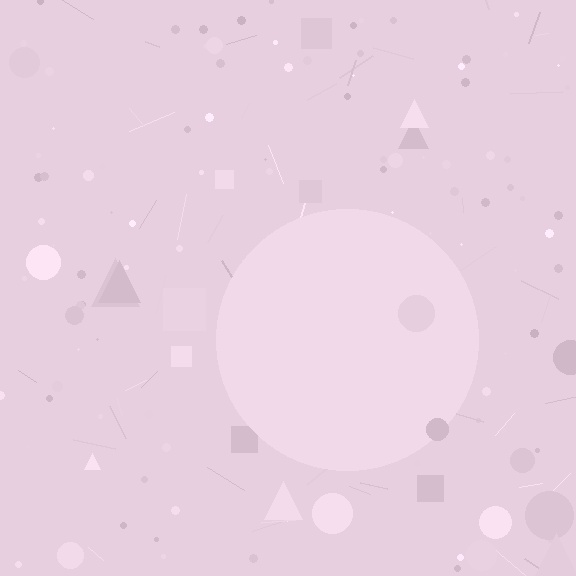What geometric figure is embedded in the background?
A circle is embedded in the background.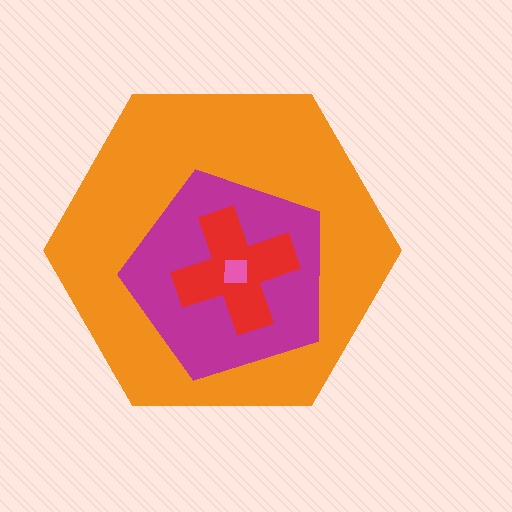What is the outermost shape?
The orange hexagon.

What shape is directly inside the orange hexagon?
The magenta pentagon.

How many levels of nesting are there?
4.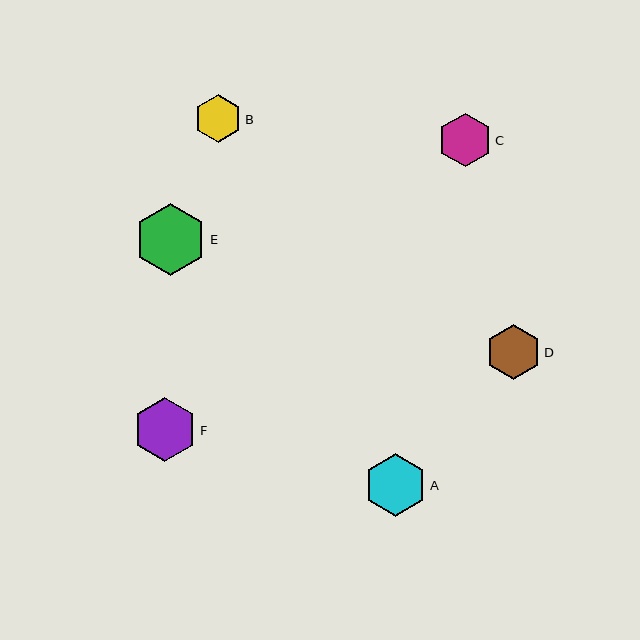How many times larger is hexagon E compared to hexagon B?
Hexagon E is approximately 1.5 times the size of hexagon B.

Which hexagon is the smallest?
Hexagon B is the smallest with a size of approximately 48 pixels.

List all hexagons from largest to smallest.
From largest to smallest: E, F, A, D, C, B.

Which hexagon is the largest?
Hexagon E is the largest with a size of approximately 72 pixels.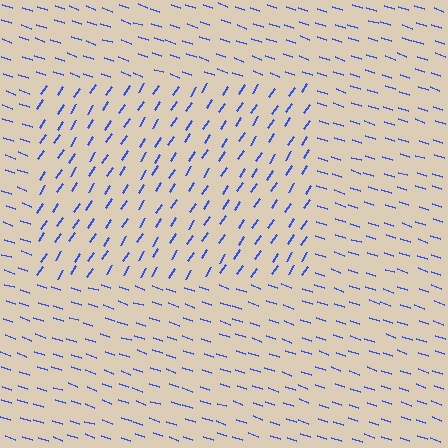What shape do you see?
I see a rectangle.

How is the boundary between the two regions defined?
The boundary is defined purely by a change in line orientation (approximately 75 degrees difference). All lines are the same color and thickness.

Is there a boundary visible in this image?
Yes, there is a texture boundary formed by a change in line orientation.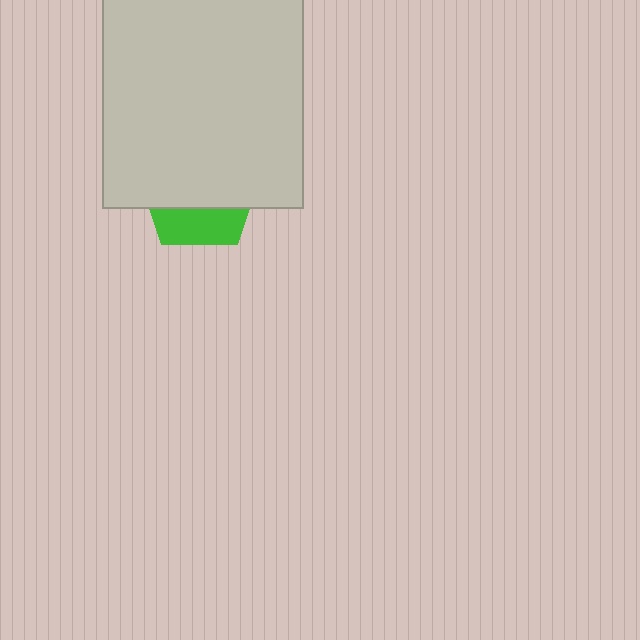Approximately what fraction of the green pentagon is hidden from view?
Roughly 69% of the green pentagon is hidden behind the light gray rectangle.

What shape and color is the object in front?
The object in front is a light gray rectangle.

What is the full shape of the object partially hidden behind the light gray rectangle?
The partially hidden object is a green pentagon.